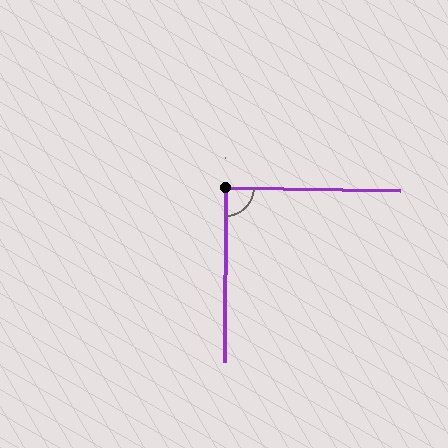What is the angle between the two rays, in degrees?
Approximately 89 degrees.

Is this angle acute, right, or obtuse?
It is approximately a right angle.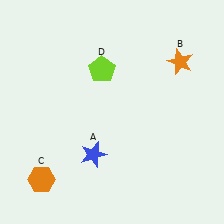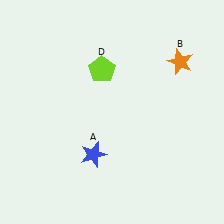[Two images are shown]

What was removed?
The orange hexagon (C) was removed in Image 2.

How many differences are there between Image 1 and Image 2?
There is 1 difference between the two images.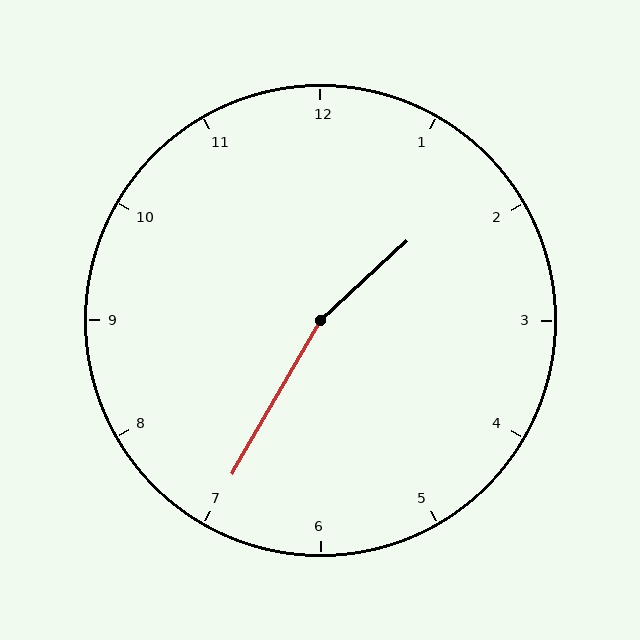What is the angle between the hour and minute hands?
Approximately 162 degrees.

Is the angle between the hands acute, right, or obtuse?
It is obtuse.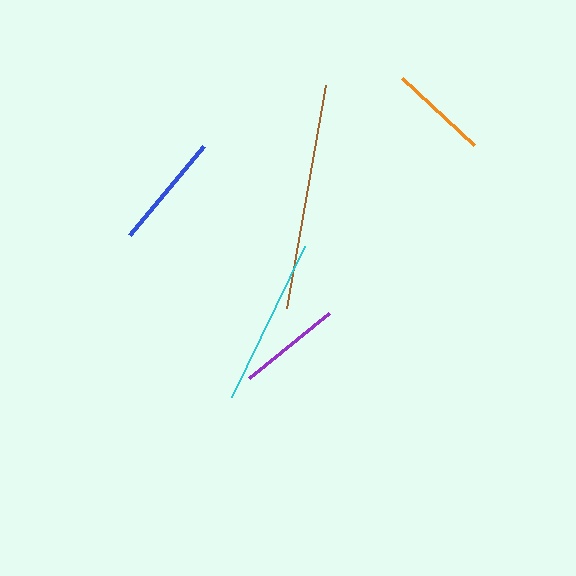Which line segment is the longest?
The brown line is the longest at approximately 226 pixels.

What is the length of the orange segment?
The orange segment is approximately 99 pixels long.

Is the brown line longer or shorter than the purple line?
The brown line is longer than the purple line.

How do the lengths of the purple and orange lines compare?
The purple and orange lines are approximately the same length.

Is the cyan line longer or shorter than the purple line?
The cyan line is longer than the purple line.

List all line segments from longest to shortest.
From longest to shortest: brown, cyan, blue, purple, orange.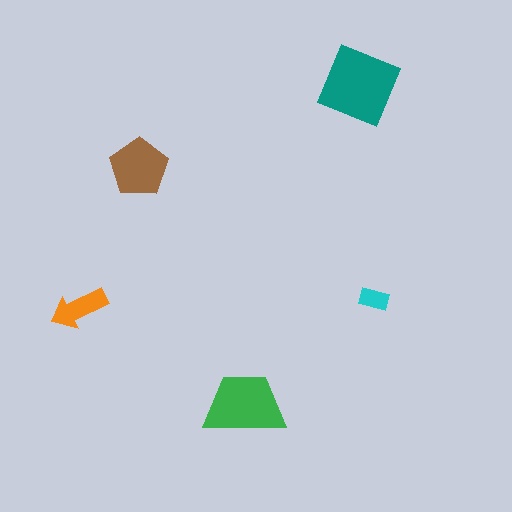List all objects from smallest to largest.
The cyan rectangle, the orange arrow, the brown pentagon, the green trapezoid, the teal diamond.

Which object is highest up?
The teal diamond is topmost.